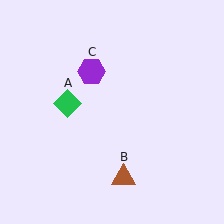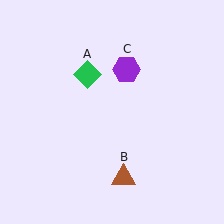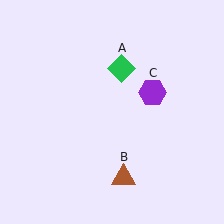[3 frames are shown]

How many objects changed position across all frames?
2 objects changed position: green diamond (object A), purple hexagon (object C).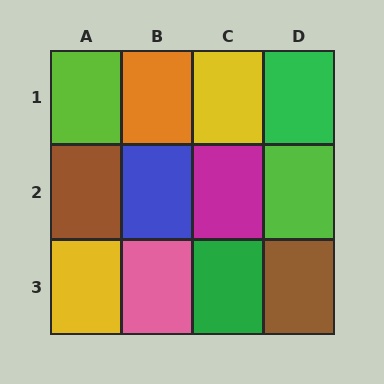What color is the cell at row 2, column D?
Lime.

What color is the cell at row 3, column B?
Pink.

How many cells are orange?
1 cell is orange.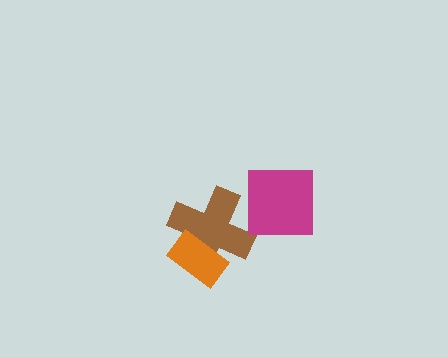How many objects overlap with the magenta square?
0 objects overlap with the magenta square.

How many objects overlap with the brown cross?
1 object overlaps with the brown cross.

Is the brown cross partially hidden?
Yes, it is partially covered by another shape.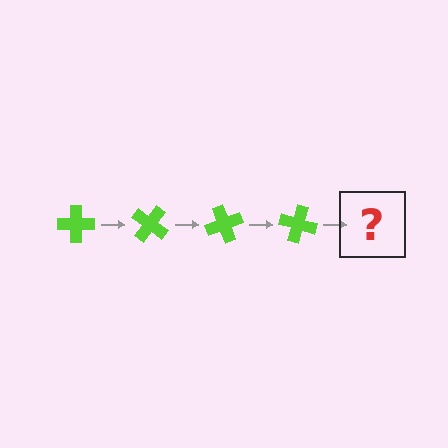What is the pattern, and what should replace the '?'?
The pattern is that the cross rotates 35 degrees each step. The '?' should be a lime cross rotated 140 degrees.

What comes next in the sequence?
The next element should be a lime cross rotated 140 degrees.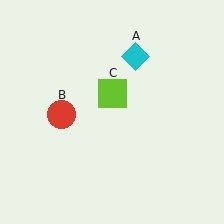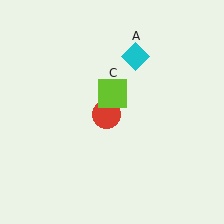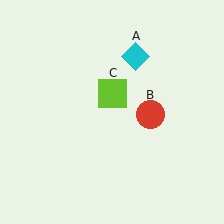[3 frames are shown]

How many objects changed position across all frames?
1 object changed position: red circle (object B).